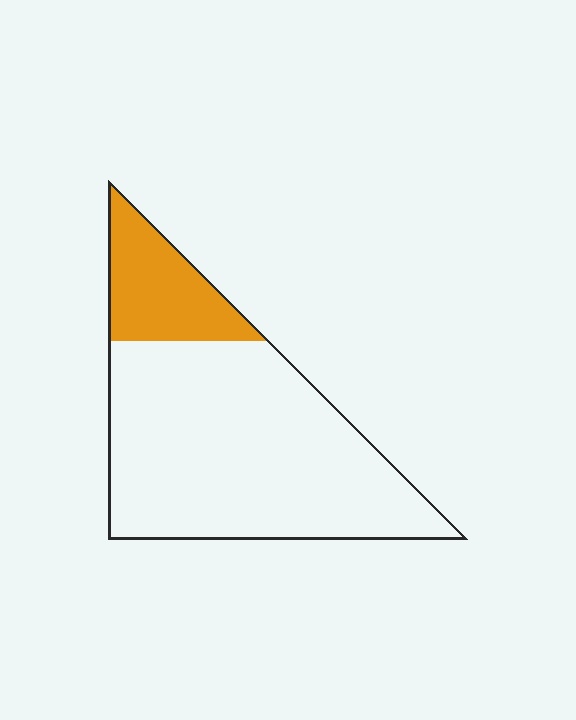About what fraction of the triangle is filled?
About one fifth (1/5).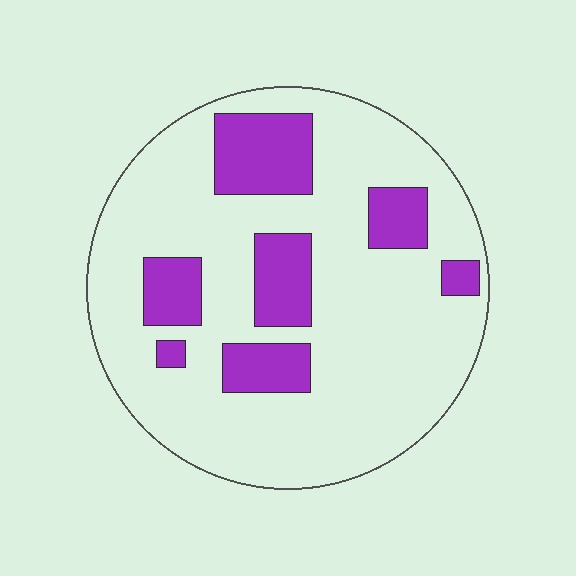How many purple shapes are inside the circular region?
7.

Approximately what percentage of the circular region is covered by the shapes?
Approximately 20%.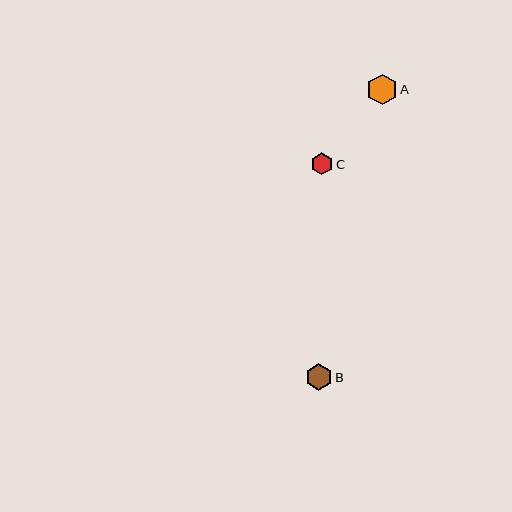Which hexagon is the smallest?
Hexagon C is the smallest with a size of approximately 22 pixels.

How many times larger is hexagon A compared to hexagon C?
Hexagon A is approximately 1.4 times the size of hexagon C.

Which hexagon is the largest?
Hexagon A is the largest with a size of approximately 31 pixels.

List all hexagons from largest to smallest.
From largest to smallest: A, B, C.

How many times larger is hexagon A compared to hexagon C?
Hexagon A is approximately 1.4 times the size of hexagon C.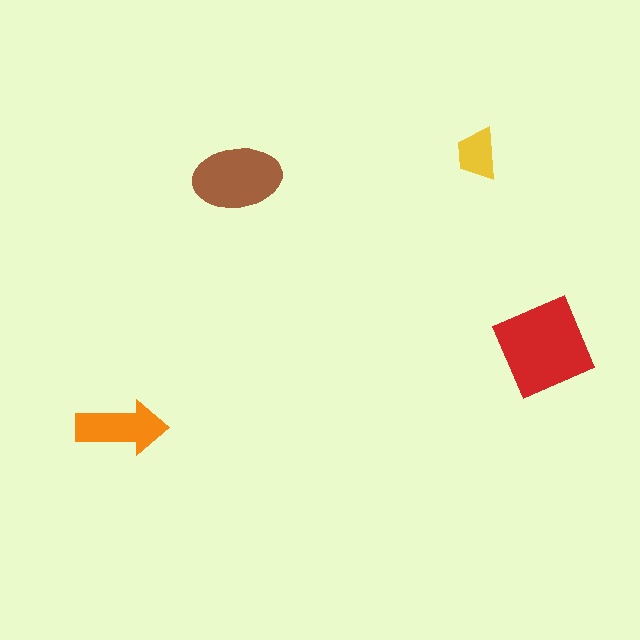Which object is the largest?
The red diamond.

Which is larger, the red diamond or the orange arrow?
The red diamond.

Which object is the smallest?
The yellow trapezoid.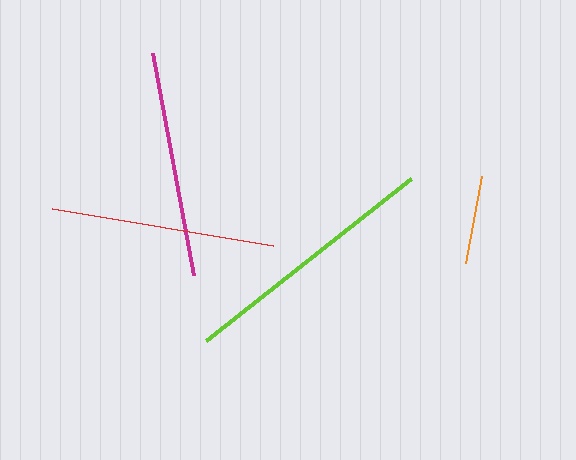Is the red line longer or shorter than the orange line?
The red line is longer than the orange line.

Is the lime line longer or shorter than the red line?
The lime line is longer than the red line.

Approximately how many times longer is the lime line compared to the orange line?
The lime line is approximately 3.0 times the length of the orange line.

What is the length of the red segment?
The red segment is approximately 224 pixels long.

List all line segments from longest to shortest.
From longest to shortest: lime, magenta, red, orange.